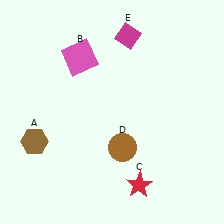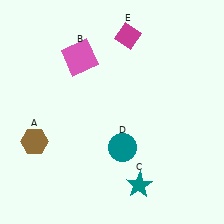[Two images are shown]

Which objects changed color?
C changed from red to teal. D changed from brown to teal.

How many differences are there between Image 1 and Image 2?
There are 2 differences between the two images.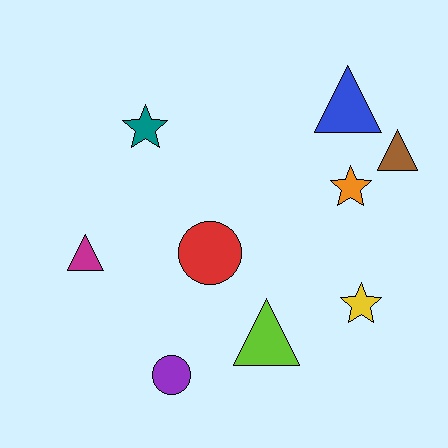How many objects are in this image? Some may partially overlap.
There are 9 objects.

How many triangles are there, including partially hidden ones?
There are 4 triangles.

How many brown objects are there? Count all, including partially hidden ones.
There is 1 brown object.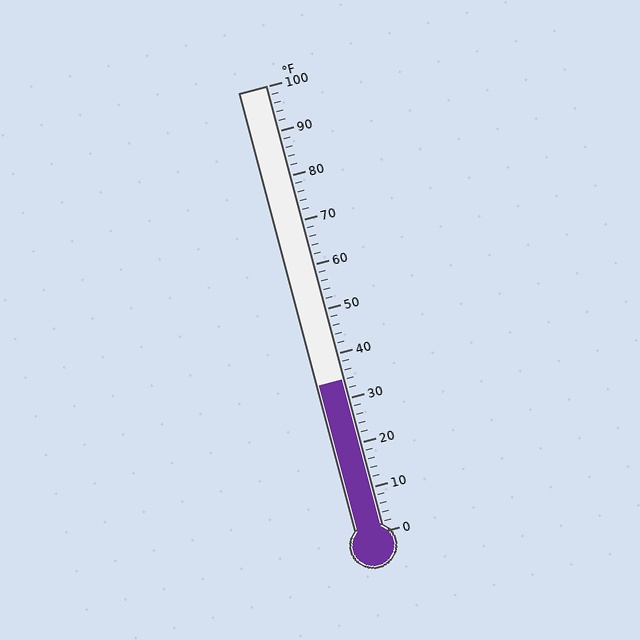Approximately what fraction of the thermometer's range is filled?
The thermometer is filled to approximately 35% of its range.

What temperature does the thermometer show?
The thermometer shows approximately 34°F.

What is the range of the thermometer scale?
The thermometer scale ranges from 0°F to 100°F.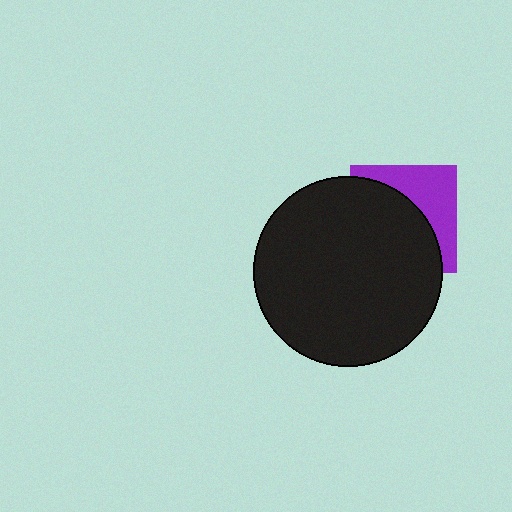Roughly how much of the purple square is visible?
A small part of it is visible (roughly 38%).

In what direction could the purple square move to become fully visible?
The purple square could move toward the upper-right. That would shift it out from behind the black circle entirely.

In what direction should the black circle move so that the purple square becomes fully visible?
The black circle should move toward the lower-left. That is the shortest direction to clear the overlap and leave the purple square fully visible.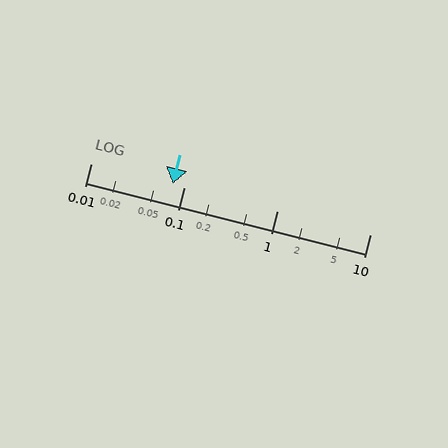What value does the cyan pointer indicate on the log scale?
The pointer indicates approximately 0.076.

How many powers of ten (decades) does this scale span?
The scale spans 3 decades, from 0.01 to 10.